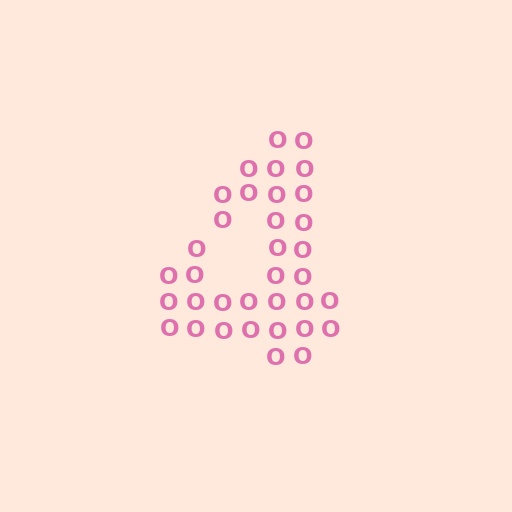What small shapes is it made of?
It is made of small letter O's.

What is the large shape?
The large shape is the digit 4.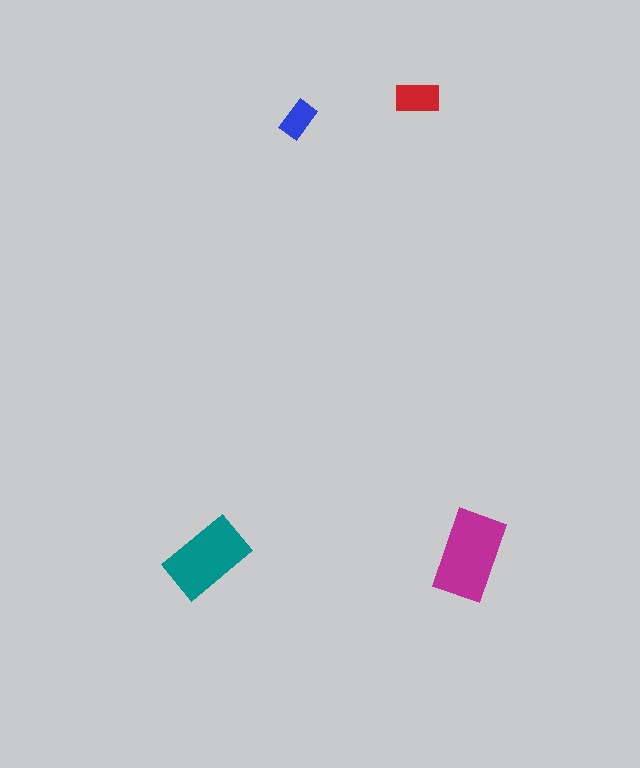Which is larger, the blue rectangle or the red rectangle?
The red one.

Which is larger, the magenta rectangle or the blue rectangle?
The magenta one.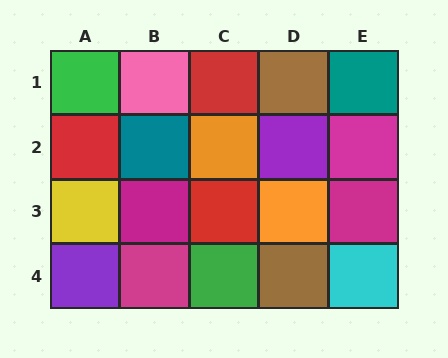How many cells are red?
3 cells are red.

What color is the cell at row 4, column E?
Cyan.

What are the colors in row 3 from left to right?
Yellow, magenta, red, orange, magenta.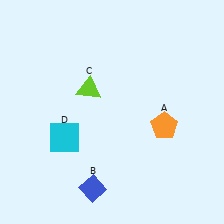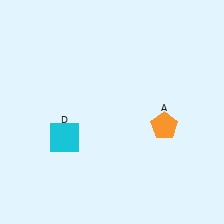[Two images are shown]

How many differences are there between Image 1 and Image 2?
There are 2 differences between the two images.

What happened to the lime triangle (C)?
The lime triangle (C) was removed in Image 2. It was in the top-left area of Image 1.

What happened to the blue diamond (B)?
The blue diamond (B) was removed in Image 2. It was in the bottom-left area of Image 1.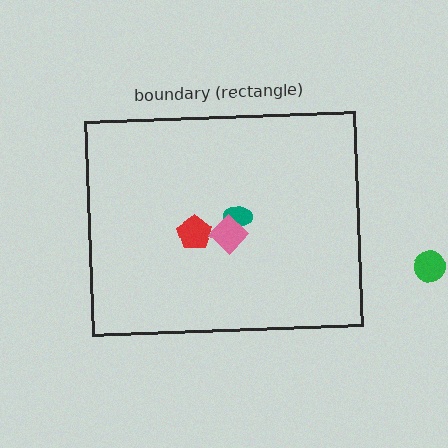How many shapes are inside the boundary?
3 inside, 1 outside.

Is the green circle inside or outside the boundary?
Outside.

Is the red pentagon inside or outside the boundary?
Inside.